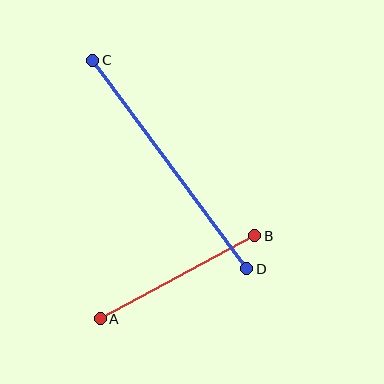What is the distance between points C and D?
The distance is approximately 259 pixels.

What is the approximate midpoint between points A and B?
The midpoint is at approximately (178, 277) pixels.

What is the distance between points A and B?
The distance is approximately 175 pixels.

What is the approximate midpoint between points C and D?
The midpoint is at approximately (170, 165) pixels.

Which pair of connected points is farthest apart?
Points C and D are farthest apart.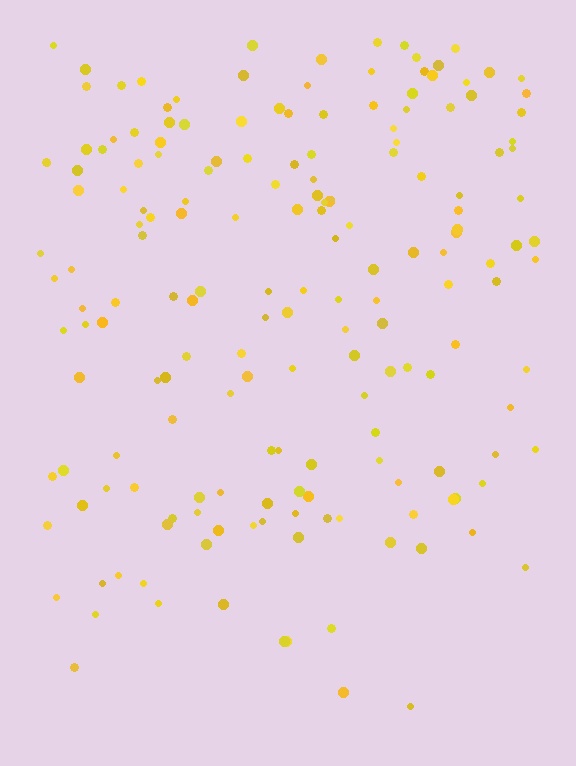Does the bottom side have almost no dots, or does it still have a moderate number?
Still a moderate number, just noticeably fewer than the top.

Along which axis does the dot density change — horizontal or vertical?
Vertical.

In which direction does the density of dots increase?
From bottom to top, with the top side densest.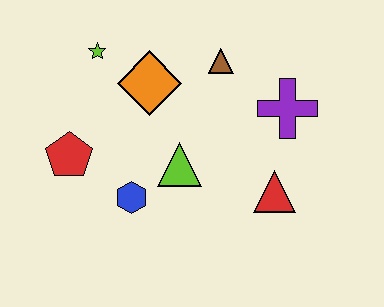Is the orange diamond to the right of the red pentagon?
Yes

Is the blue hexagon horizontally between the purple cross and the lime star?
Yes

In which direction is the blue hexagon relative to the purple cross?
The blue hexagon is to the left of the purple cross.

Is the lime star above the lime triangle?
Yes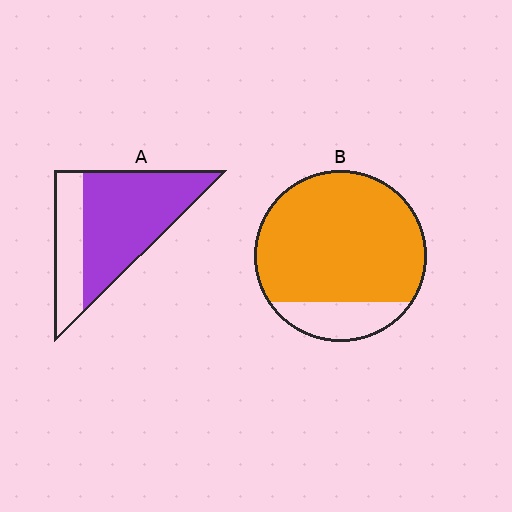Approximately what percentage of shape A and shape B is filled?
A is approximately 70% and B is approximately 80%.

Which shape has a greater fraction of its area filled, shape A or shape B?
Shape B.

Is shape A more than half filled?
Yes.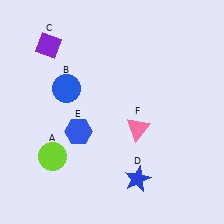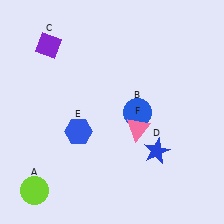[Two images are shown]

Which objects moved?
The objects that moved are: the lime circle (A), the blue circle (B), the blue star (D).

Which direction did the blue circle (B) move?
The blue circle (B) moved right.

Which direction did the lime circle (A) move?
The lime circle (A) moved down.